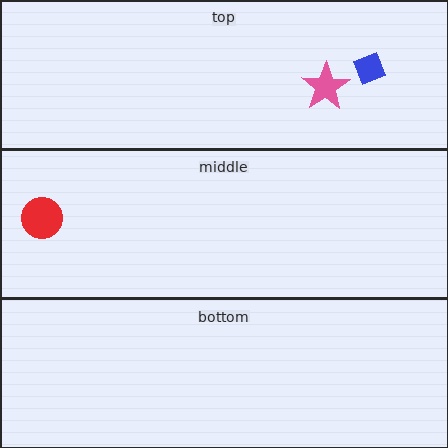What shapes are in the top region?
The blue diamond, the pink star.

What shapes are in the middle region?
The red circle.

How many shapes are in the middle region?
1.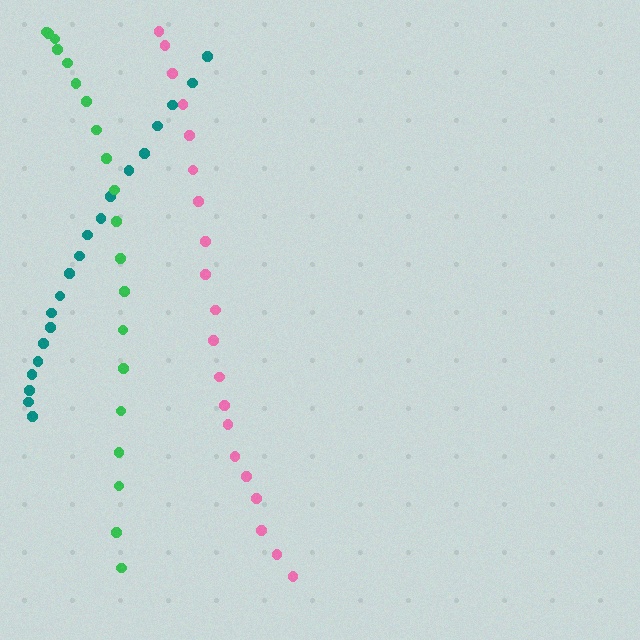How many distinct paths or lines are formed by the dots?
There are 3 distinct paths.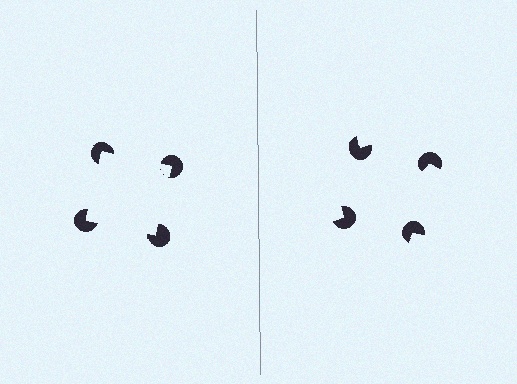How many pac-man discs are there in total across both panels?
8 — 4 on each side.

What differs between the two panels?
The pac-man discs are positioned identically on both sides; only the wedge orientations differ. On the left they align to a square; on the right they are misaligned.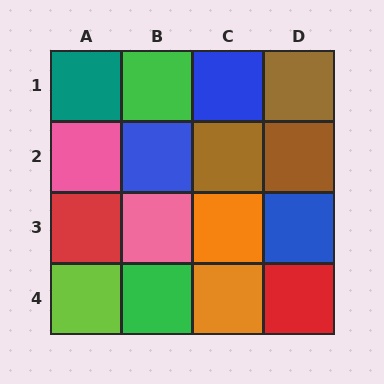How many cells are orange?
2 cells are orange.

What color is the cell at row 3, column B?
Pink.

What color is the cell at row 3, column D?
Blue.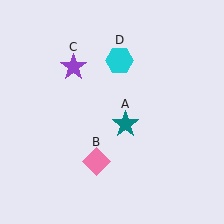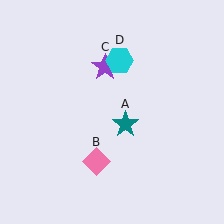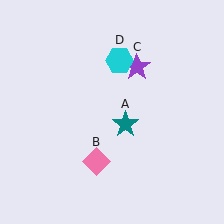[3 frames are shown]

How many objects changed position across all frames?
1 object changed position: purple star (object C).